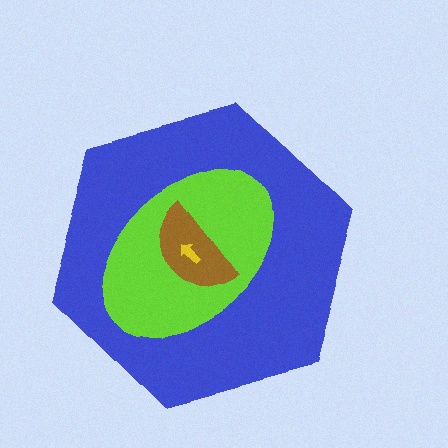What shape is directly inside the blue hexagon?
The lime ellipse.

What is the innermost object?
The yellow arrow.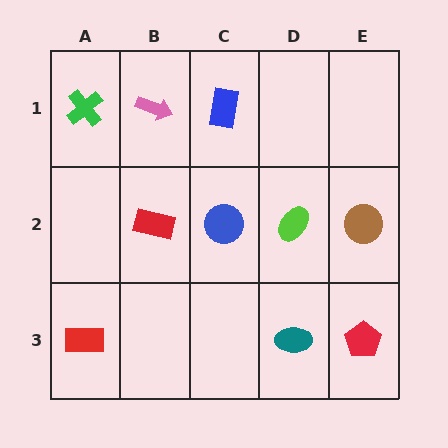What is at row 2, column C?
A blue circle.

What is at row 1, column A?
A green cross.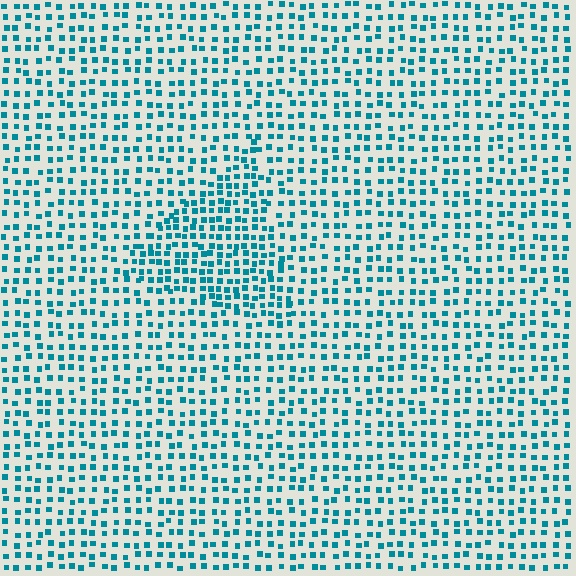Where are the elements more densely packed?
The elements are more densely packed inside the triangle boundary.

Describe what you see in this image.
The image contains small teal elements arranged at two different densities. A triangle-shaped region is visible where the elements are more densely packed than the surrounding area.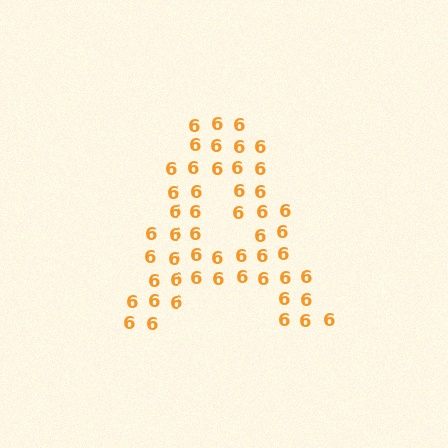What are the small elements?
The small elements are digit 6's.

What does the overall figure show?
The overall figure shows the letter A.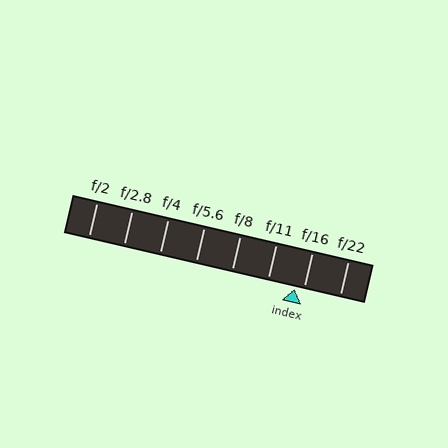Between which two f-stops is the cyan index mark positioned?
The index mark is between f/11 and f/16.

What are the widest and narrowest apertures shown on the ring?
The widest aperture shown is f/2 and the narrowest is f/22.